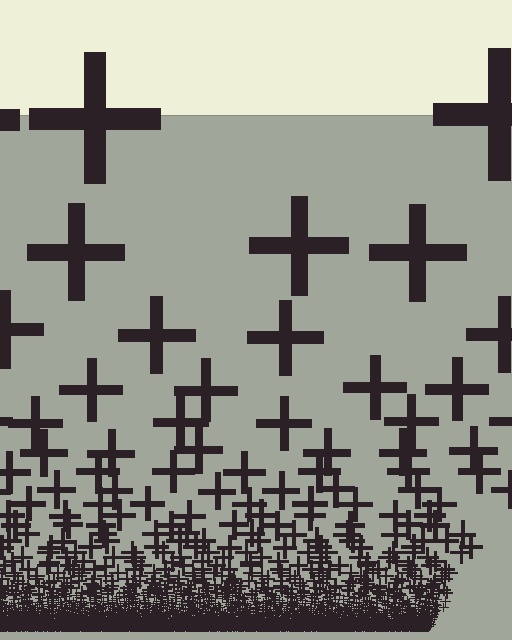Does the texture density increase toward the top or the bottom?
Density increases toward the bottom.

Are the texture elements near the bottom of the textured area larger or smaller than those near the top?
Smaller. The gradient is inverted — elements near the bottom are smaller and denser.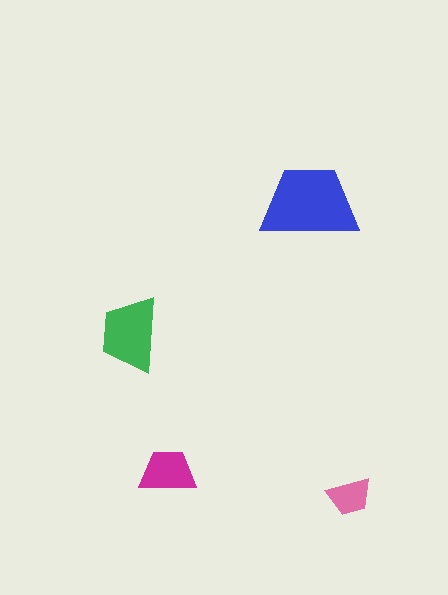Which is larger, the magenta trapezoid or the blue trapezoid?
The blue one.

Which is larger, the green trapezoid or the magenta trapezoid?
The green one.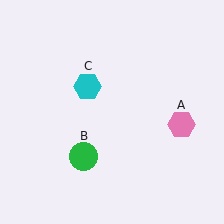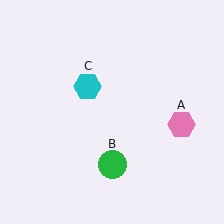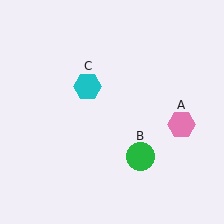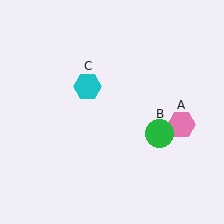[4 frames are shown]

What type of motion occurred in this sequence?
The green circle (object B) rotated counterclockwise around the center of the scene.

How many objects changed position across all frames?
1 object changed position: green circle (object B).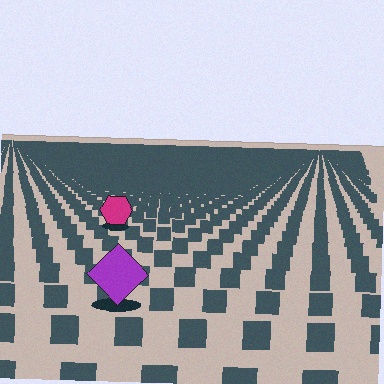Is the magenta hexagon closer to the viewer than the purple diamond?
No. The purple diamond is closer — you can tell from the texture gradient: the ground texture is coarser near it.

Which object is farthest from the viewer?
The magenta hexagon is farthest from the viewer. It appears smaller and the ground texture around it is denser.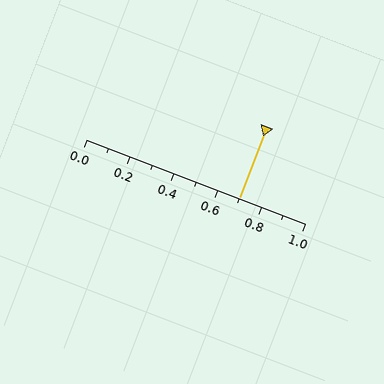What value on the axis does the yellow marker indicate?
The marker indicates approximately 0.7.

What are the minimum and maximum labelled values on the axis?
The axis runs from 0.0 to 1.0.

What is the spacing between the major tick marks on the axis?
The major ticks are spaced 0.2 apart.